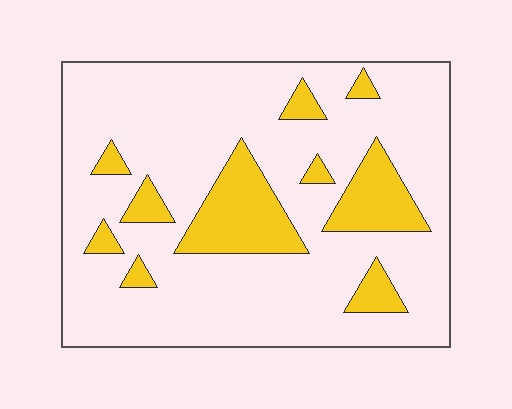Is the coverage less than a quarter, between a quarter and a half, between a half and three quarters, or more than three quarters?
Less than a quarter.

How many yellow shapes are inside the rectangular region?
10.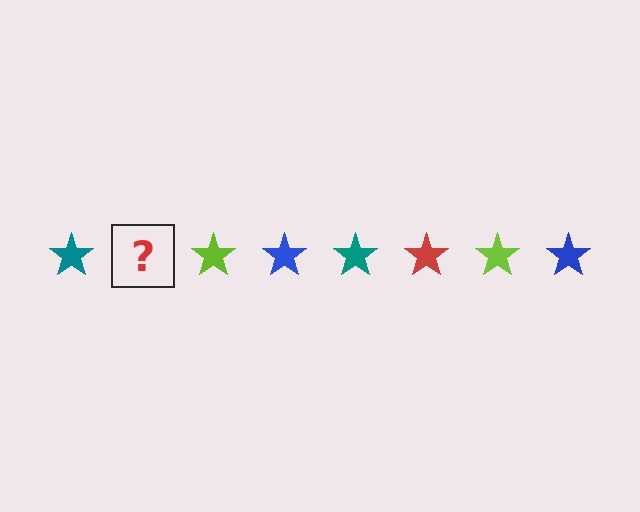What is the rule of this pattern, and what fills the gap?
The rule is that the pattern cycles through teal, red, lime, blue stars. The gap should be filled with a red star.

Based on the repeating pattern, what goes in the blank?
The blank should be a red star.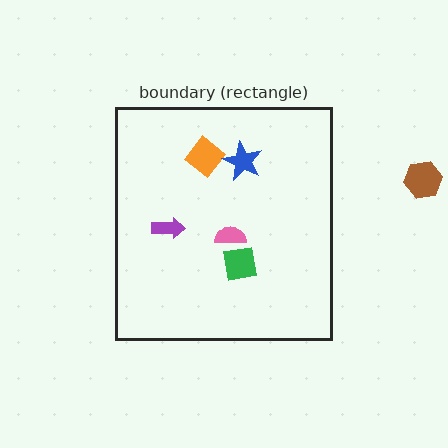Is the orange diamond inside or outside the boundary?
Inside.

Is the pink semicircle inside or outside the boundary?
Inside.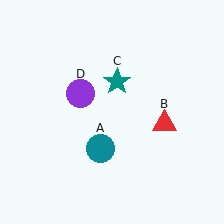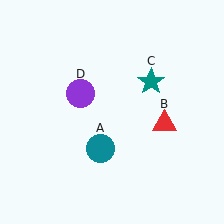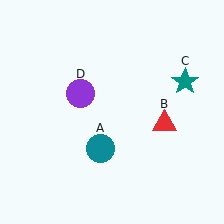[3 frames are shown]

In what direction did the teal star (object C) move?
The teal star (object C) moved right.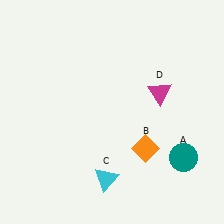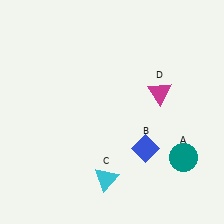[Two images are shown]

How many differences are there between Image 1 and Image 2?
There is 1 difference between the two images.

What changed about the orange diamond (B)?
In Image 1, B is orange. In Image 2, it changed to blue.